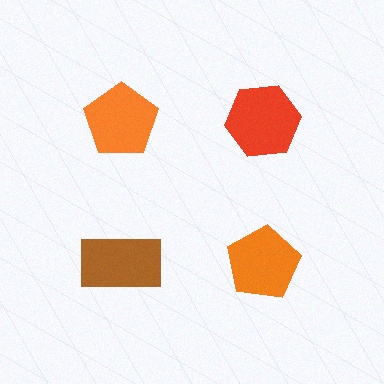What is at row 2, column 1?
A brown rectangle.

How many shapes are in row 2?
2 shapes.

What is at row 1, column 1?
An orange pentagon.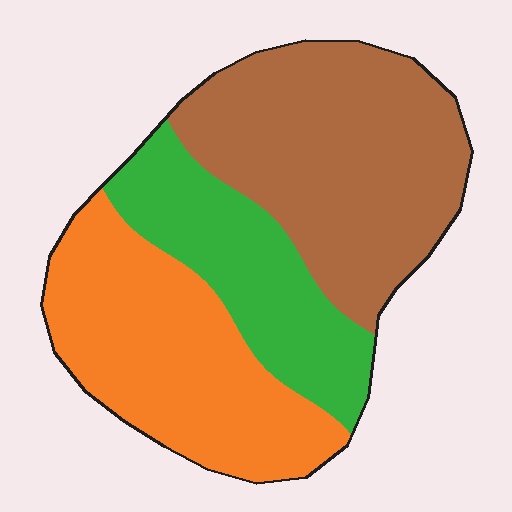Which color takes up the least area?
Green, at roughly 25%.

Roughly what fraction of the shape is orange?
Orange takes up between a quarter and a half of the shape.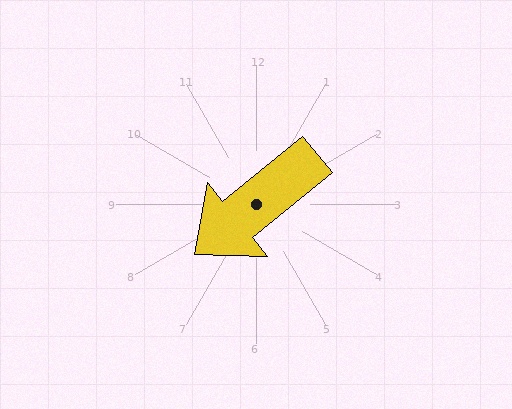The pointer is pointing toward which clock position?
Roughly 8 o'clock.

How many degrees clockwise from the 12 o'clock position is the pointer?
Approximately 231 degrees.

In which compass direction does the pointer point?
Southwest.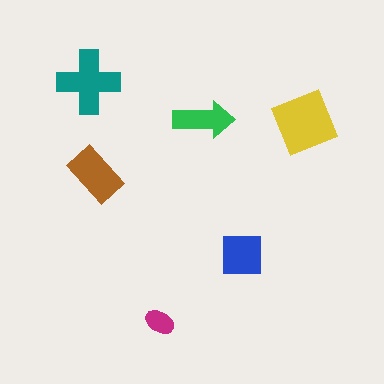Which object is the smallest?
The magenta ellipse.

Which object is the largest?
The yellow diamond.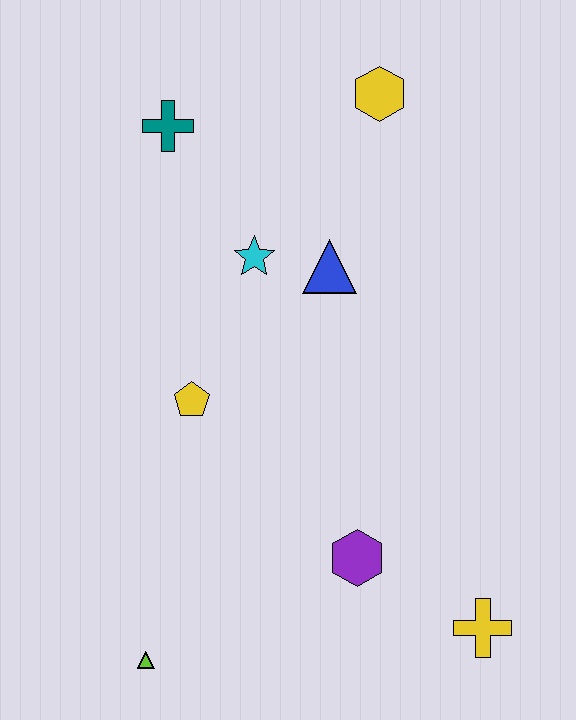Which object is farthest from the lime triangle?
The yellow hexagon is farthest from the lime triangle.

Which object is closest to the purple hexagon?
The yellow cross is closest to the purple hexagon.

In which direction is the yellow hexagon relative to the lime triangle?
The yellow hexagon is above the lime triangle.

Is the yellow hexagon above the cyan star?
Yes